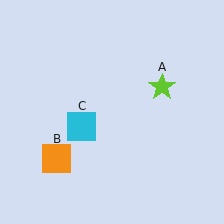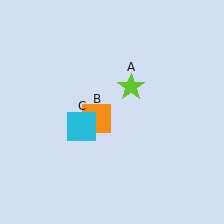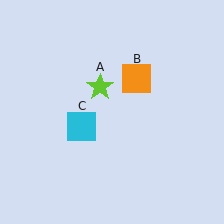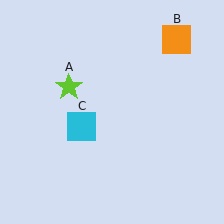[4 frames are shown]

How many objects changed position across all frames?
2 objects changed position: lime star (object A), orange square (object B).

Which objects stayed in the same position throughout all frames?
Cyan square (object C) remained stationary.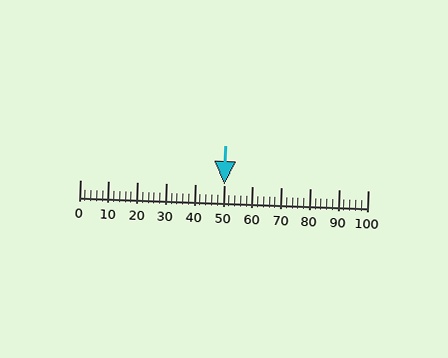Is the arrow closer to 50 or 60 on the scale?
The arrow is closer to 50.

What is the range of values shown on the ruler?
The ruler shows values from 0 to 100.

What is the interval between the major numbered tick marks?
The major tick marks are spaced 10 units apart.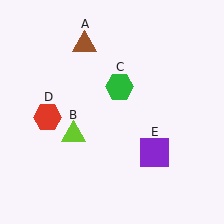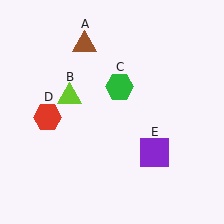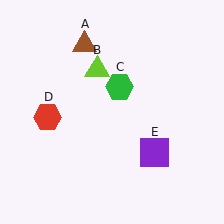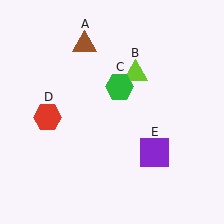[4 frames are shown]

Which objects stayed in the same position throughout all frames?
Brown triangle (object A) and green hexagon (object C) and red hexagon (object D) and purple square (object E) remained stationary.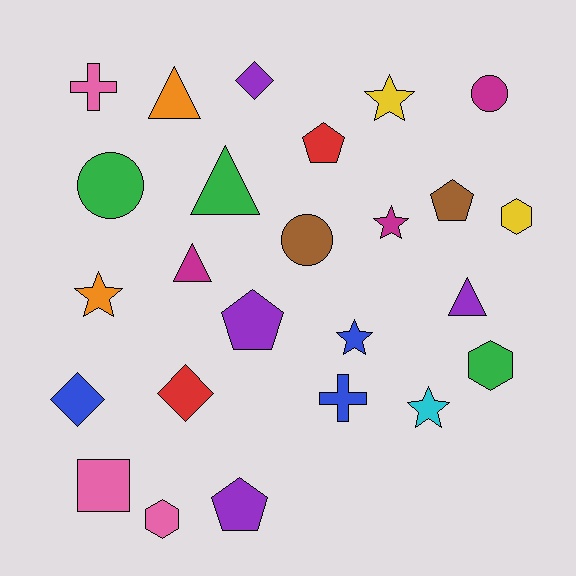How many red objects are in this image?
There are 2 red objects.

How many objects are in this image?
There are 25 objects.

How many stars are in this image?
There are 5 stars.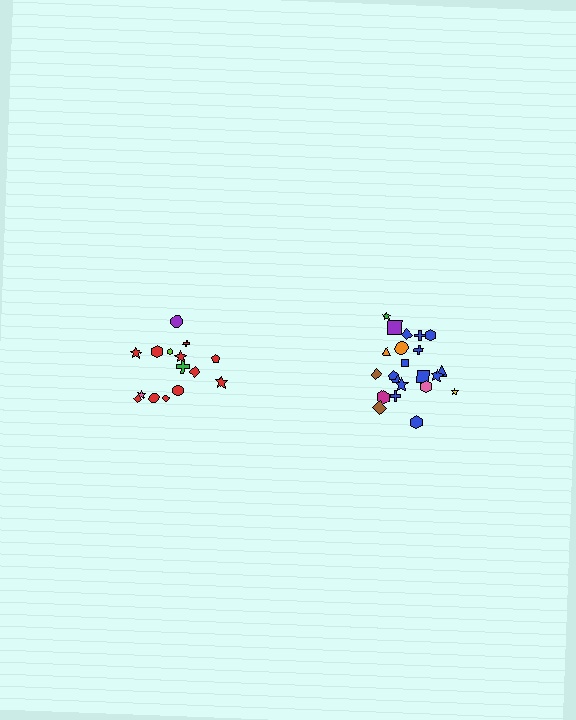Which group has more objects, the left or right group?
The right group.